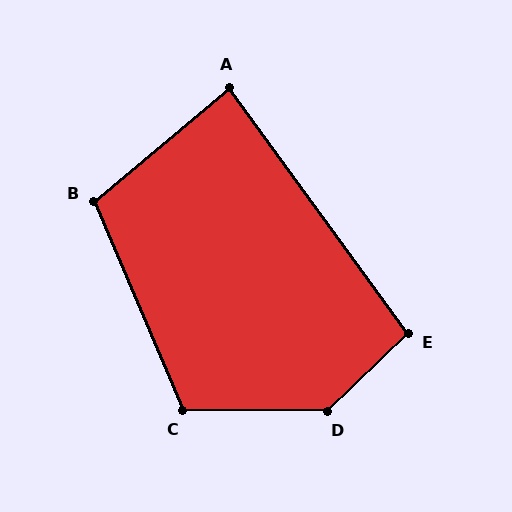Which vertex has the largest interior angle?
D, at approximately 136 degrees.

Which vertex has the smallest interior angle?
A, at approximately 86 degrees.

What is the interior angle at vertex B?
Approximately 107 degrees (obtuse).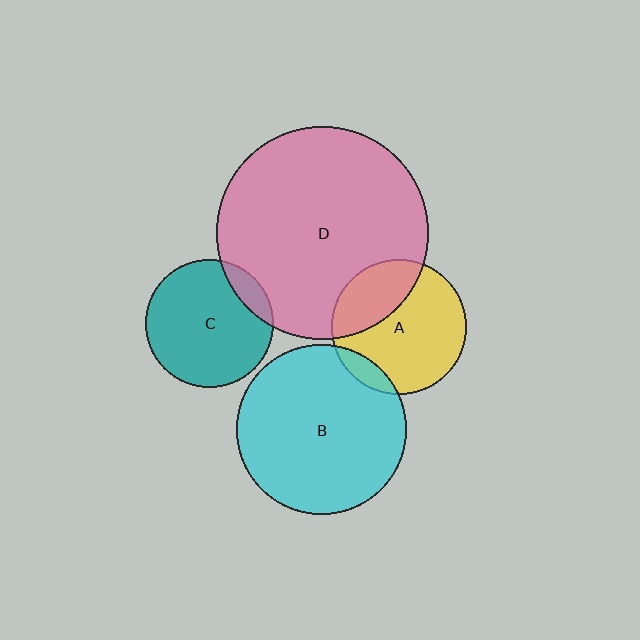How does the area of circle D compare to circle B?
Approximately 1.6 times.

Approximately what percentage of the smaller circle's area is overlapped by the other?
Approximately 10%.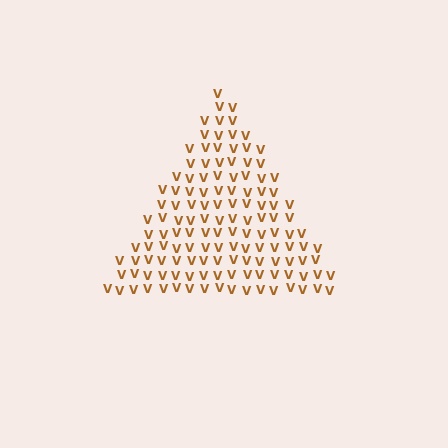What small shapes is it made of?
It is made of small letter V's.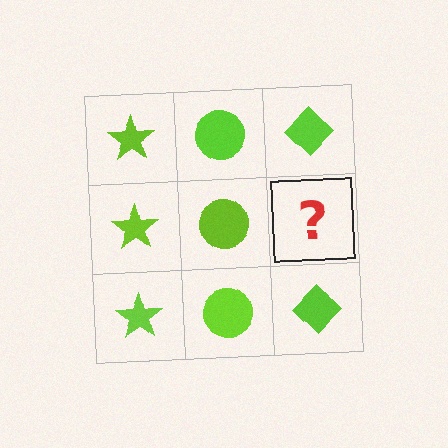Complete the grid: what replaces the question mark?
The question mark should be replaced with a lime diamond.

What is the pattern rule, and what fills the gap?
The rule is that each column has a consistent shape. The gap should be filled with a lime diamond.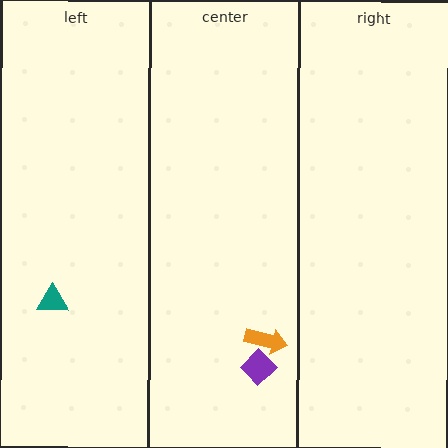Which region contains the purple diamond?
The center region.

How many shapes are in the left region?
1.